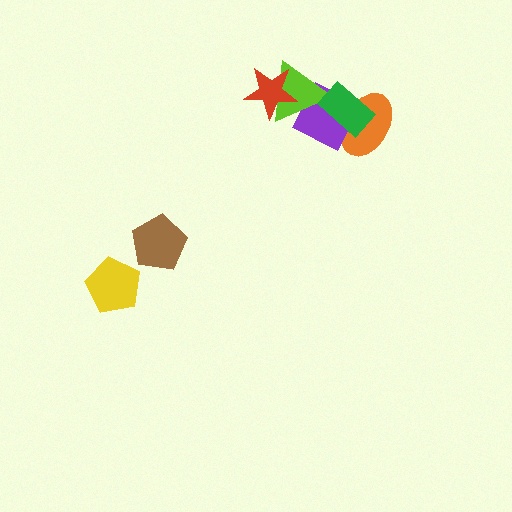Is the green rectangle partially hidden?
No, no other shape covers it.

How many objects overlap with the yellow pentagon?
0 objects overlap with the yellow pentagon.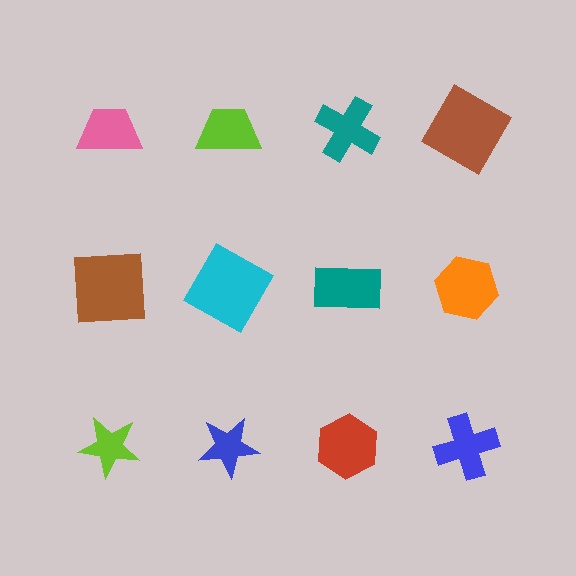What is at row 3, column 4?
A blue cross.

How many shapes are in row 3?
4 shapes.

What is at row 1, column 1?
A pink trapezoid.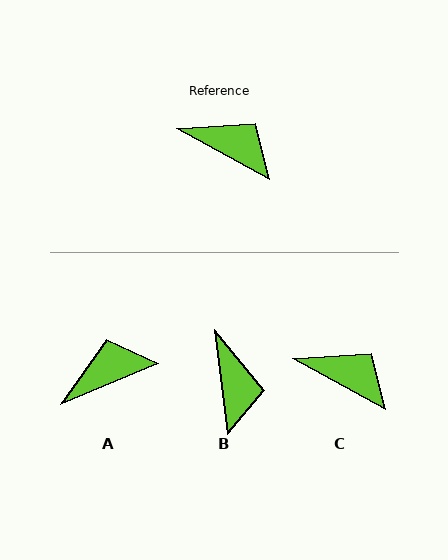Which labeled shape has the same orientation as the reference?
C.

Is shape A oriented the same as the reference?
No, it is off by about 51 degrees.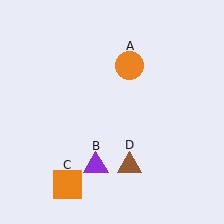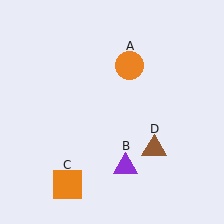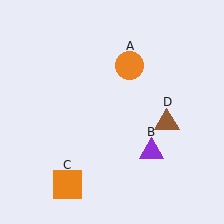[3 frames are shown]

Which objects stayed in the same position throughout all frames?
Orange circle (object A) and orange square (object C) remained stationary.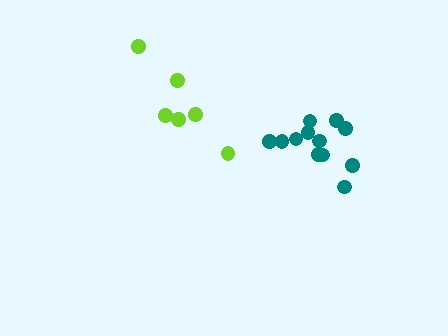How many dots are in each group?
Group 1: 12 dots, Group 2: 6 dots (18 total).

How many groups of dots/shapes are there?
There are 2 groups.